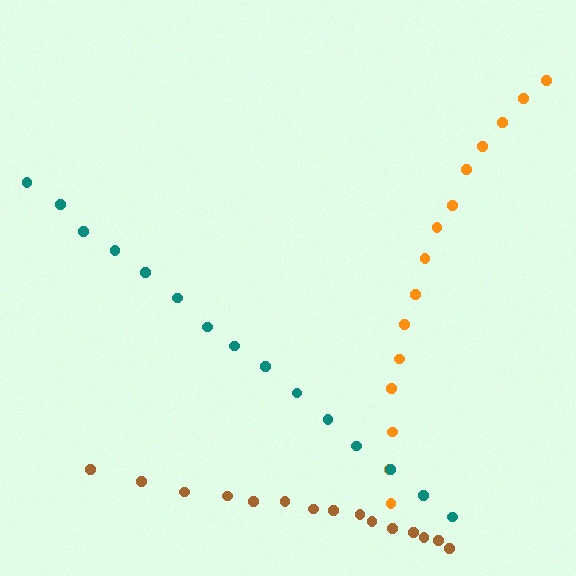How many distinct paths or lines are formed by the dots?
There are 3 distinct paths.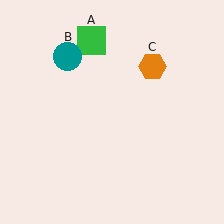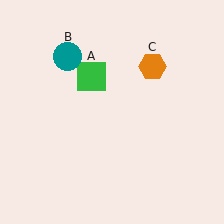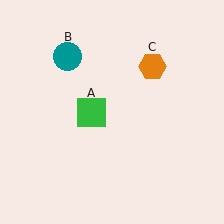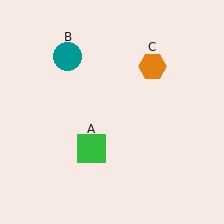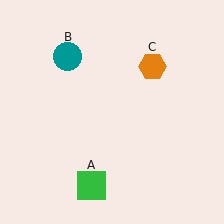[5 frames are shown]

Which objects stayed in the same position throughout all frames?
Teal circle (object B) and orange hexagon (object C) remained stationary.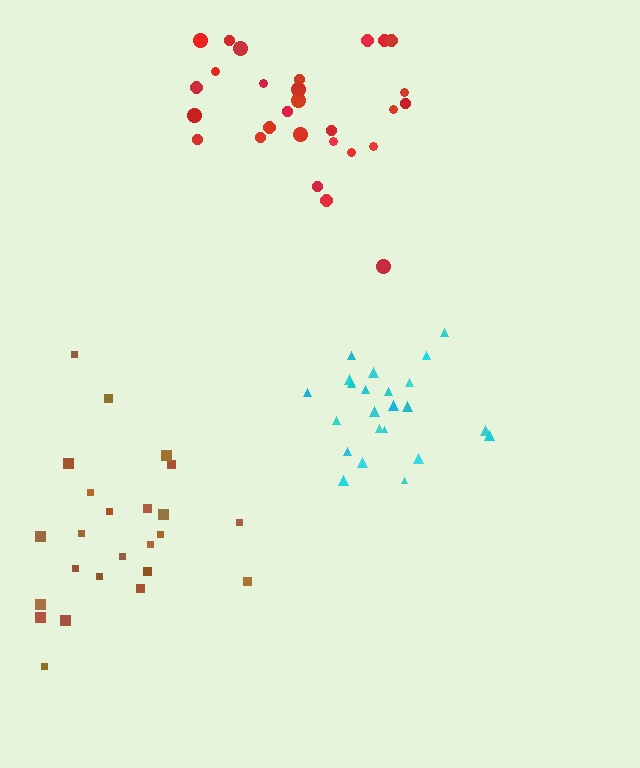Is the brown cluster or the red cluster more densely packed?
Red.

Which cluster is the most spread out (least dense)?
Brown.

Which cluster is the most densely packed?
Cyan.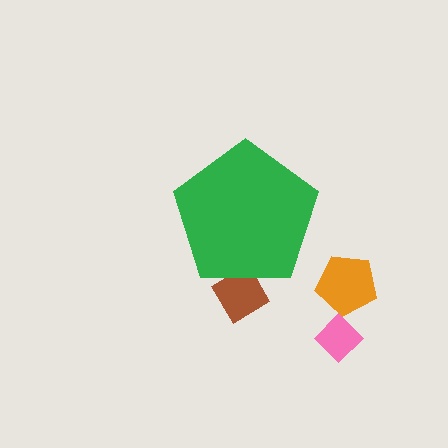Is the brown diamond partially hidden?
Yes, the brown diamond is partially hidden behind the green pentagon.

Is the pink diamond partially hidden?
No, the pink diamond is fully visible.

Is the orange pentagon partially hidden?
No, the orange pentagon is fully visible.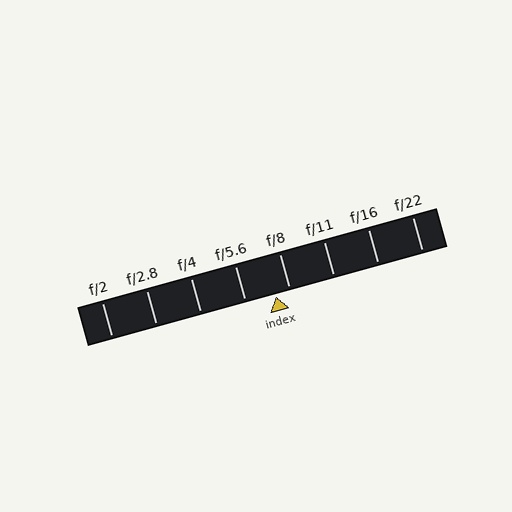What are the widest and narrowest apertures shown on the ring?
The widest aperture shown is f/2 and the narrowest is f/22.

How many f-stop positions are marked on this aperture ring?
There are 8 f-stop positions marked.